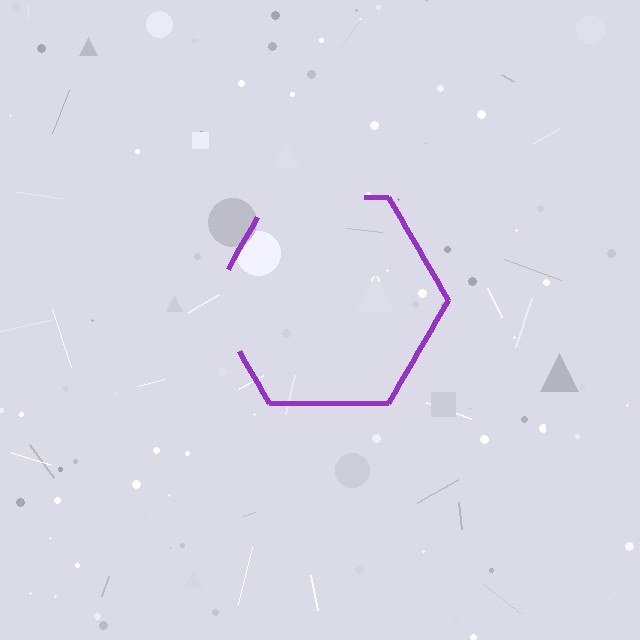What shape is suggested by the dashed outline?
The dashed outline suggests a hexagon.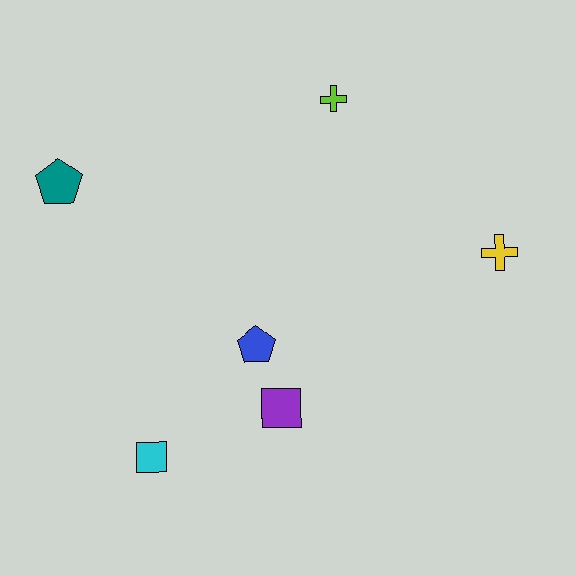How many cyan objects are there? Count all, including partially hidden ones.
There is 1 cyan object.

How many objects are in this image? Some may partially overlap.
There are 6 objects.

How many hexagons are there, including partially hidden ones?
There are no hexagons.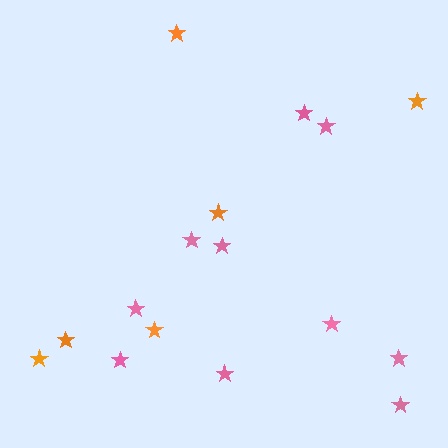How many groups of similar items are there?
There are 2 groups: one group of pink stars (10) and one group of orange stars (6).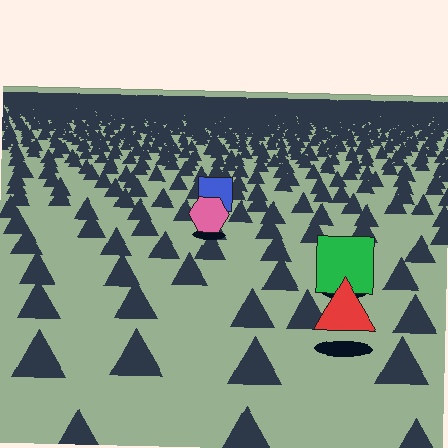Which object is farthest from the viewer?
The blue square is farthest from the viewer. It appears smaller and the ground texture around it is denser.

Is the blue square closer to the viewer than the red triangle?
No. The red triangle is closer — you can tell from the texture gradient: the ground texture is coarser near it.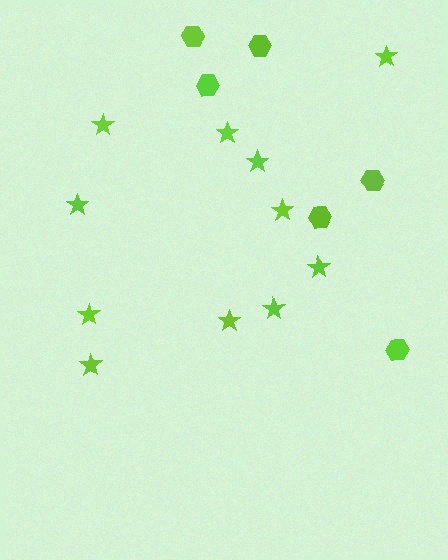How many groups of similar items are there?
There are 2 groups: one group of stars (11) and one group of hexagons (6).